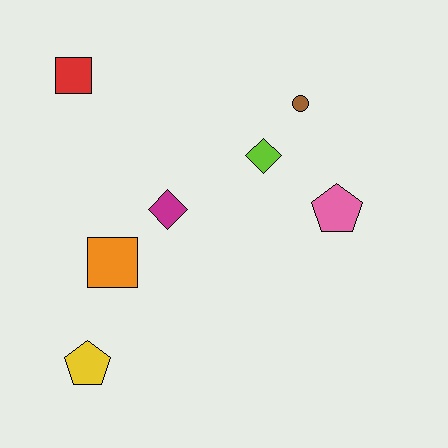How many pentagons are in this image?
There are 2 pentagons.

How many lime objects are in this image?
There is 1 lime object.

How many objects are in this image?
There are 7 objects.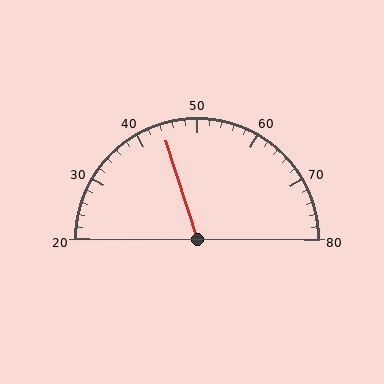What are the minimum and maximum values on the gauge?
The gauge ranges from 20 to 80.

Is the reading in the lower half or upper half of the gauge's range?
The reading is in the lower half of the range (20 to 80).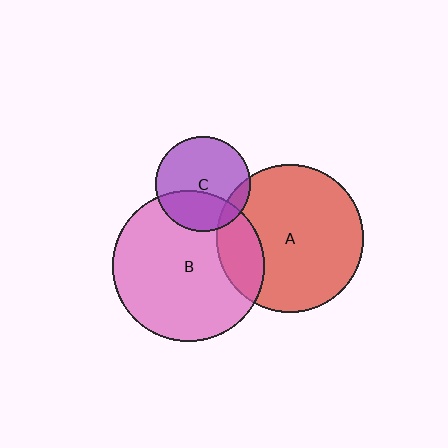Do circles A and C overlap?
Yes.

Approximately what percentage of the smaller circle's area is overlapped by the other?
Approximately 10%.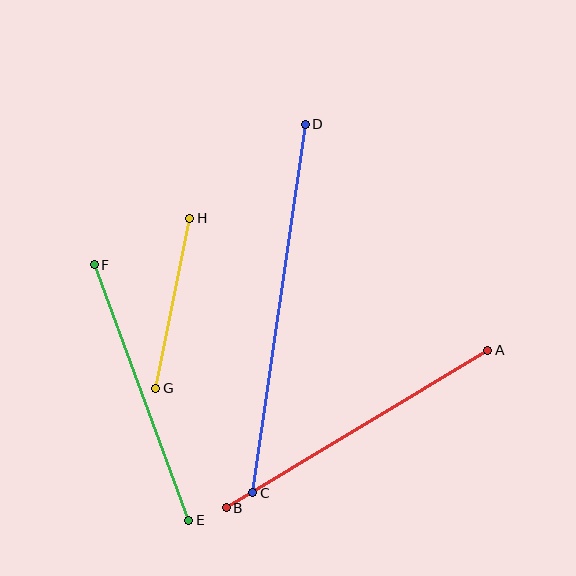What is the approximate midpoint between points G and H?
The midpoint is at approximately (173, 303) pixels.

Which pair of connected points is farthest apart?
Points C and D are farthest apart.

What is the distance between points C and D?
The distance is approximately 372 pixels.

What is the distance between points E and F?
The distance is approximately 272 pixels.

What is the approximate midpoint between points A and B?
The midpoint is at approximately (357, 429) pixels.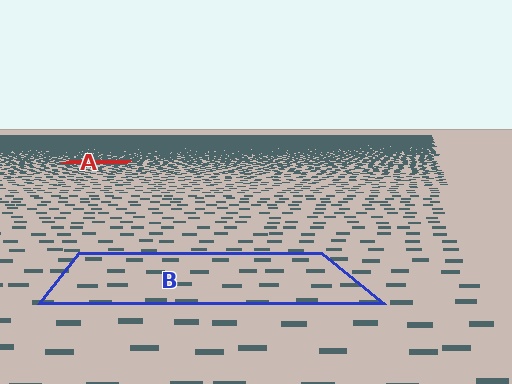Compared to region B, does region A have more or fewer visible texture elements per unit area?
Region A has more texture elements per unit area — they are packed more densely because it is farther away.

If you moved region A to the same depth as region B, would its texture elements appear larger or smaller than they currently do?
They would appear larger. At a closer depth, the same texture elements are projected at a bigger on-screen size.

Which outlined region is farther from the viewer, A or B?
Region A is farther from the viewer — the texture elements inside it appear smaller and more densely packed.